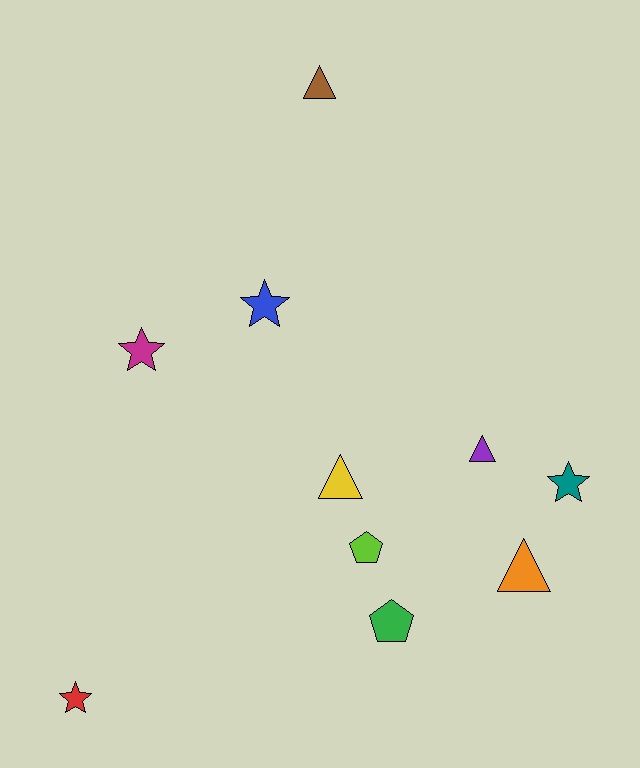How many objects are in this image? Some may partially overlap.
There are 10 objects.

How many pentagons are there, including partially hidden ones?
There are 2 pentagons.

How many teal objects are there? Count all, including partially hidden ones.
There is 1 teal object.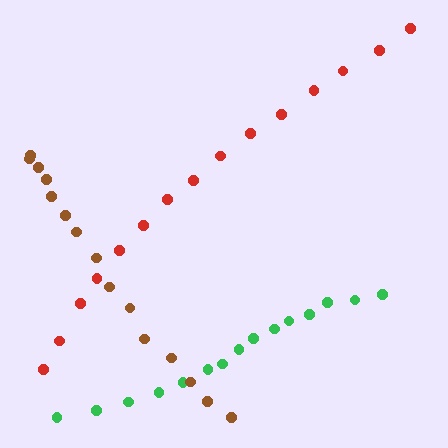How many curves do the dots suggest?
There are 3 distinct paths.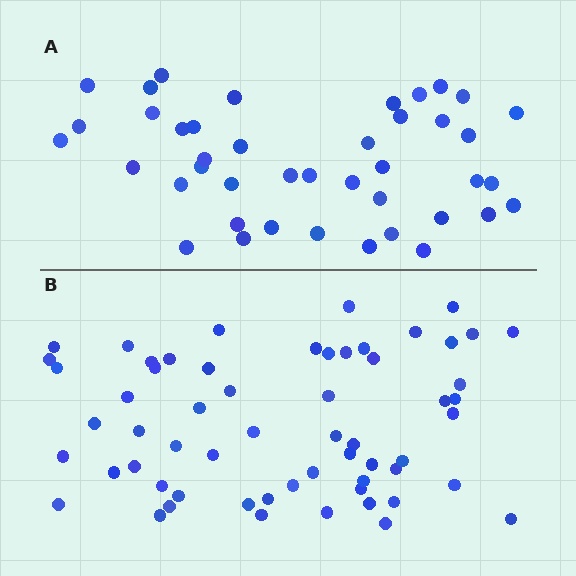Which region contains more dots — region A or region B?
Region B (the bottom region) has more dots.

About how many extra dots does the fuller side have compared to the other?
Region B has approximately 20 more dots than region A.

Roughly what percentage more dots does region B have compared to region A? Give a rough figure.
About 45% more.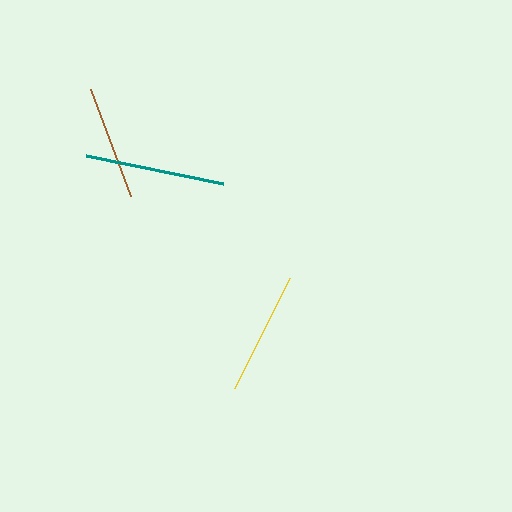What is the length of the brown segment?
The brown segment is approximately 114 pixels long.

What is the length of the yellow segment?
The yellow segment is approximately 123 pixels long.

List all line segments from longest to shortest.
From longest to shortest: teal, yellow, brown.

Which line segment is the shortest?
The brown line is the shortest at approximately 114 pixels.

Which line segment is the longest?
The teal line is the longest at approximately 140 pixels.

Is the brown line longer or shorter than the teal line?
The teal line is longer than the brown line.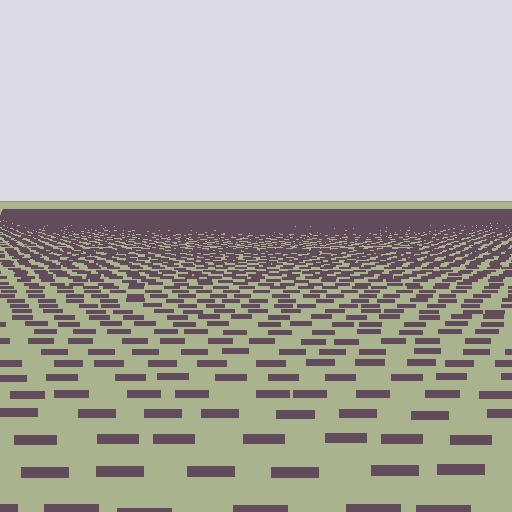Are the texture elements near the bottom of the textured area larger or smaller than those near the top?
Larger. Near the bottom, elements are closer to the viewer and appear at a bigger on-screen size.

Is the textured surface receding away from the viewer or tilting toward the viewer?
The surface is receding away from the viewer. Texture elements get smaller and denser toward the top.